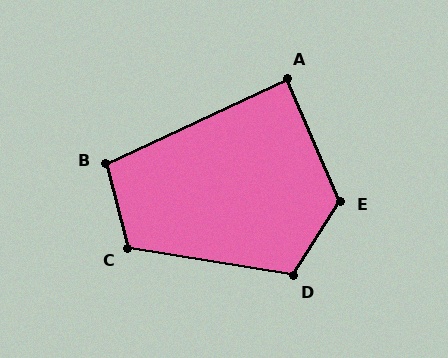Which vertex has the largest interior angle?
E, at approximately 124 degrees.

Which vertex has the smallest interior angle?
A, at approximately 88 degrees.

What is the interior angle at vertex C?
Approximately 113 degrees (obtuse).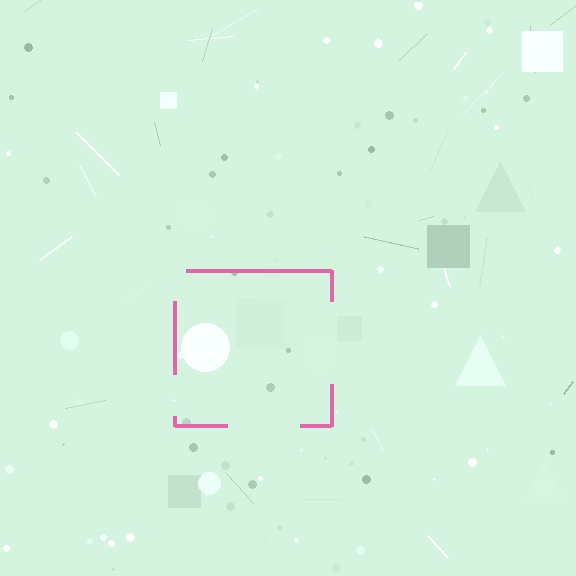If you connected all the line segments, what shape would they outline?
They would outline a square.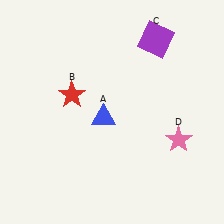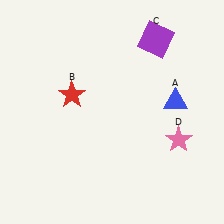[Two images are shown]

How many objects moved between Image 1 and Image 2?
1 object moved between the two images.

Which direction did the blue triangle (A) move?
The blue triangle (A) moved right.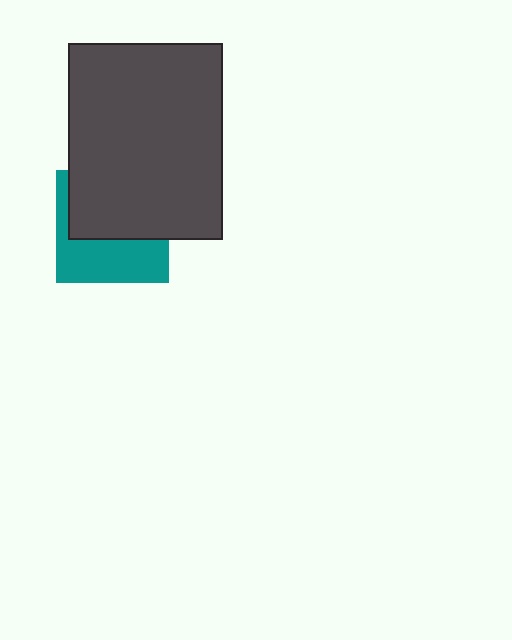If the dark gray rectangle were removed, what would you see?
You would see the complete teal square.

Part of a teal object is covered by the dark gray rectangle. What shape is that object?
It is a square.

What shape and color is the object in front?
The object in front is a dark gray rectangle.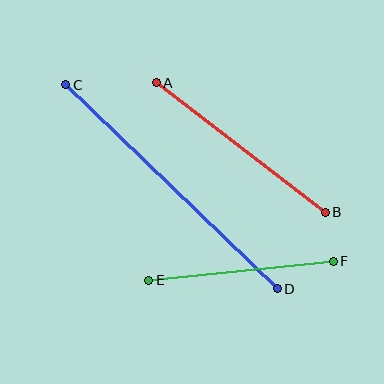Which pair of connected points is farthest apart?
Points C and D are farthest apart.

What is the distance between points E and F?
The distance is approximately 186 pixels.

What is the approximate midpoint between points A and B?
The midpoint is at approximately (241, 148) pixels.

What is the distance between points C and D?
The distance is approximately 293 pixels.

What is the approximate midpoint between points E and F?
The midpoint is at approximately (241, 271) pixels.